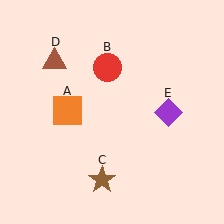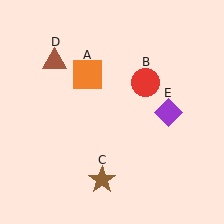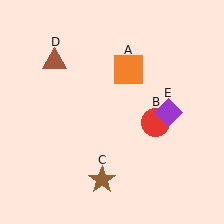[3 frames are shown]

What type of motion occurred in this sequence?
The orange square (object A), red circle (object B) rotated clockwise around the center of the scene.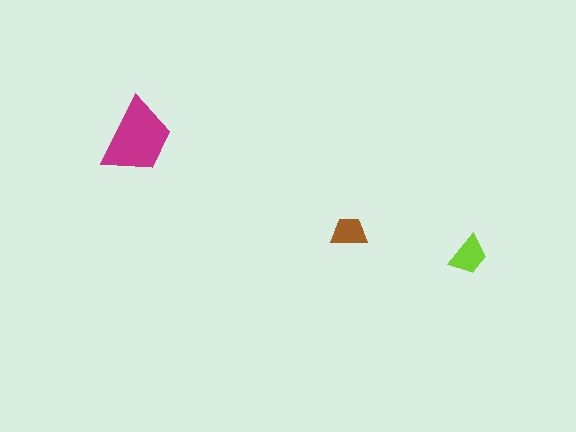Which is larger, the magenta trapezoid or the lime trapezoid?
The magenta one.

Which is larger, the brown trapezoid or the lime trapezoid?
The lime one.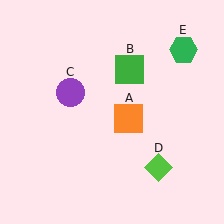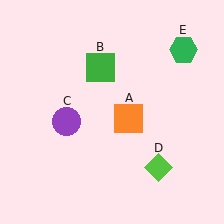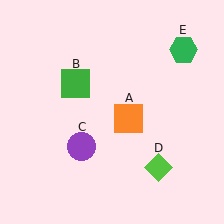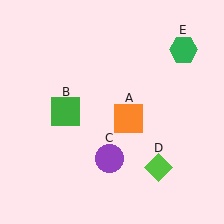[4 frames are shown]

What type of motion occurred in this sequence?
The green square (object B), purple circle (object C) rotated counterclockwise around the center of the scene.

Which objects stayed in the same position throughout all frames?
Orange square (object A) and lime diamond (object D) and green hexagon (object E) remained stationary.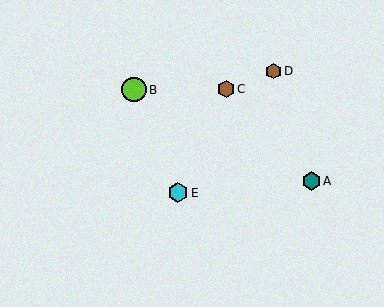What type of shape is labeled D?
Shape D is a brown hexagon.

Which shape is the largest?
The lime circle (labeled B) is the largest.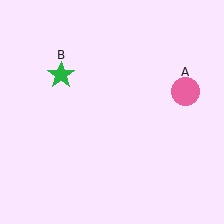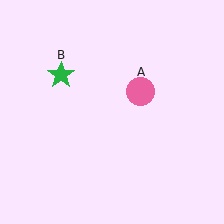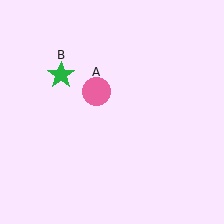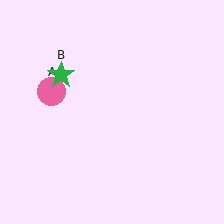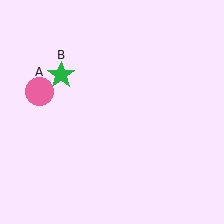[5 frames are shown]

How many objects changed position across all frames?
1 object changed position: pink circle (object A).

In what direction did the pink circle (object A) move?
The pink circle (object A) moved left.